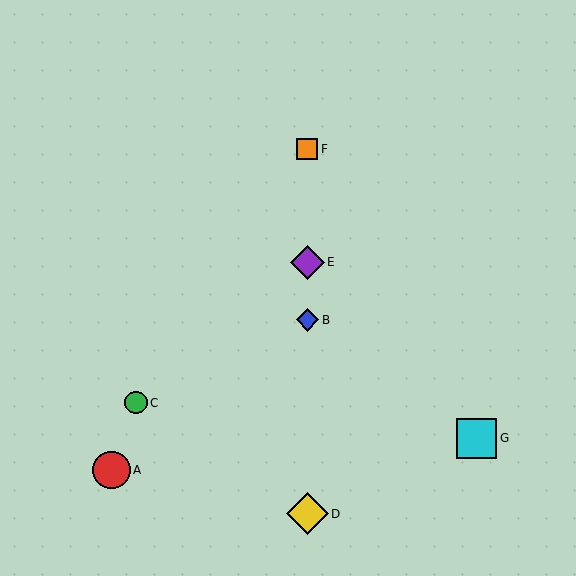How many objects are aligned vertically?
4 objects (B, D, E, F) are aligned vertically.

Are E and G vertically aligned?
No, E is at x≈307 and G is at x≈477.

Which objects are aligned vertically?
Objects B, D, E, F are aligned vertically.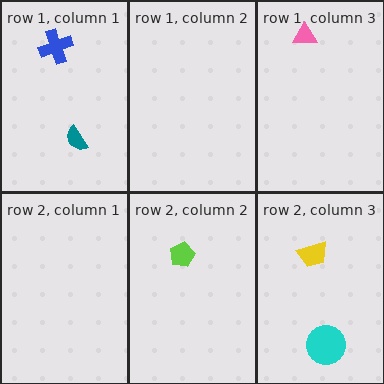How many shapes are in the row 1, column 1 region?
2.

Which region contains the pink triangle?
The row 1, column 3 region.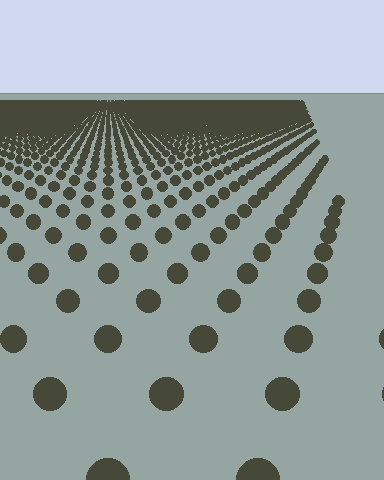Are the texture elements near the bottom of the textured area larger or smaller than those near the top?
Larger. Near the bottom, elements are closer to the viewer and appear at a bigger on-screen size.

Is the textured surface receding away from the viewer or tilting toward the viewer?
The surface is receding away from the viewer. Texture elements get smaller and denser toward the top.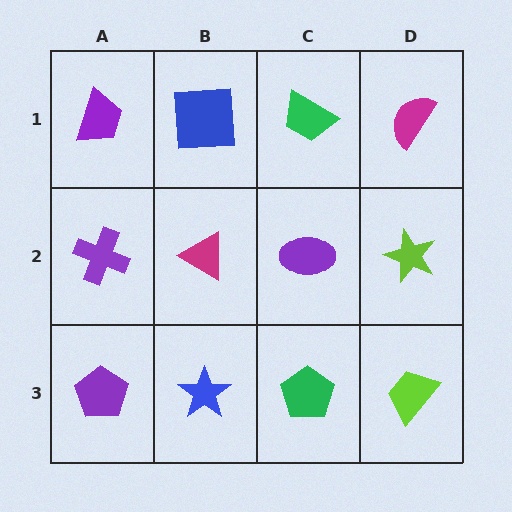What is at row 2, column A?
A purple cross.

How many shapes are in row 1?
4 shapes.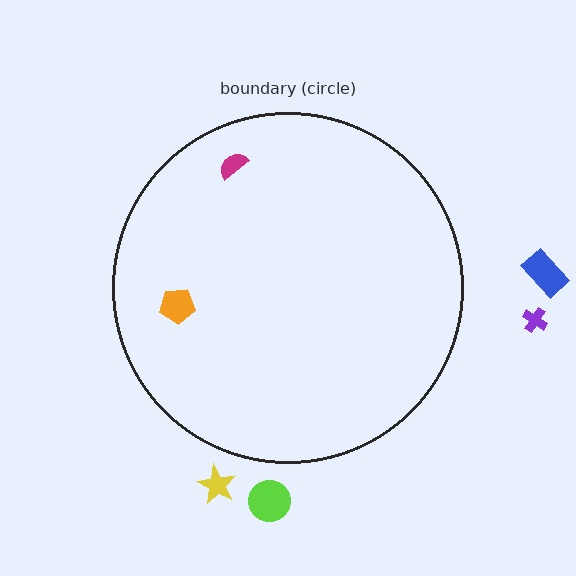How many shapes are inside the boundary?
2 inside, 4 outside.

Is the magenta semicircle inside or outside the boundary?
Inside.